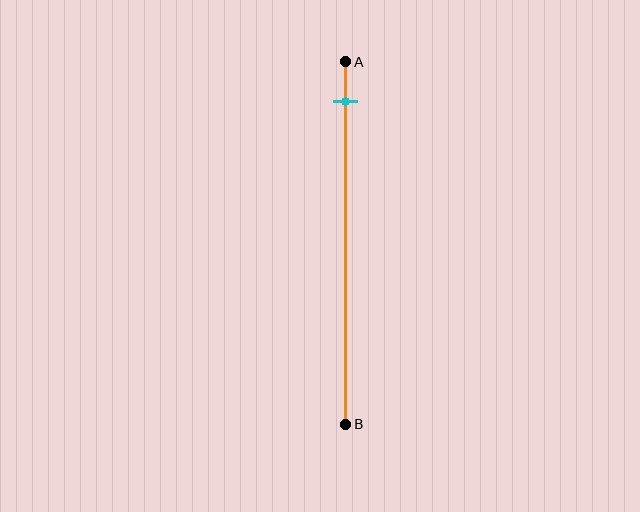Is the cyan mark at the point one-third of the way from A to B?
No, the mark is at about 10% from A, not at the 33% one-third point.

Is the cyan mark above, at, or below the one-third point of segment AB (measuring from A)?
The cyan mark is above the one-third point of segment AB.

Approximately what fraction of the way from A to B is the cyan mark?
The cyan mark is approximately 10% of the way from A to B.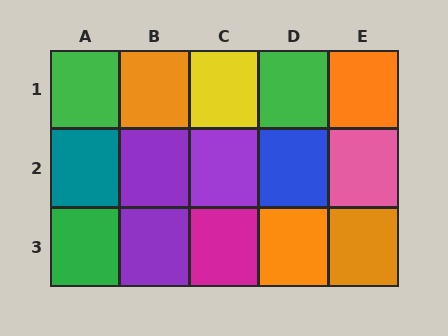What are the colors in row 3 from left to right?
Green, purple, magenta, orange, orange.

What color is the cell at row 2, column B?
Purple.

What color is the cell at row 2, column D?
Blue.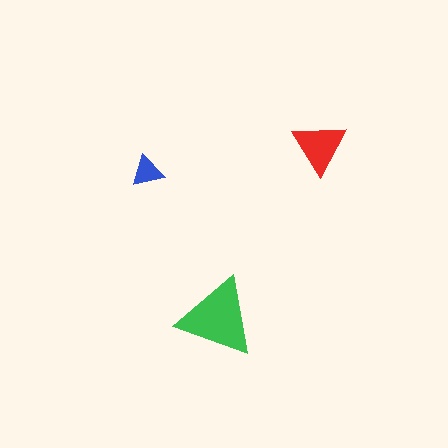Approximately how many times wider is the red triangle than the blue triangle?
About 1.5 times wider.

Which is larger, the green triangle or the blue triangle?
The green one.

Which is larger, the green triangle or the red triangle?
The green one.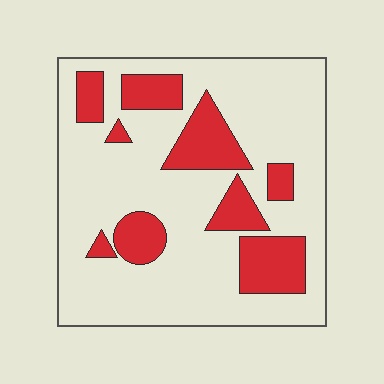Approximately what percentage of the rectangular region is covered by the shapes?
Approximately 25%.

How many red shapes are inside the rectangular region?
9.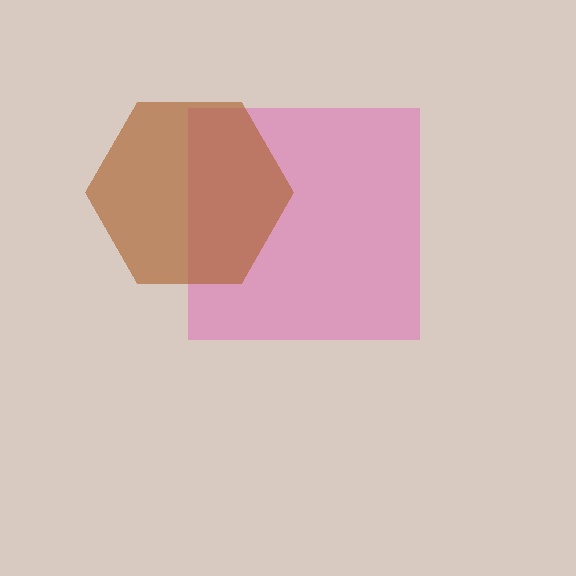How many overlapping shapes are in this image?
There are 2 overlapping shapes in the image.